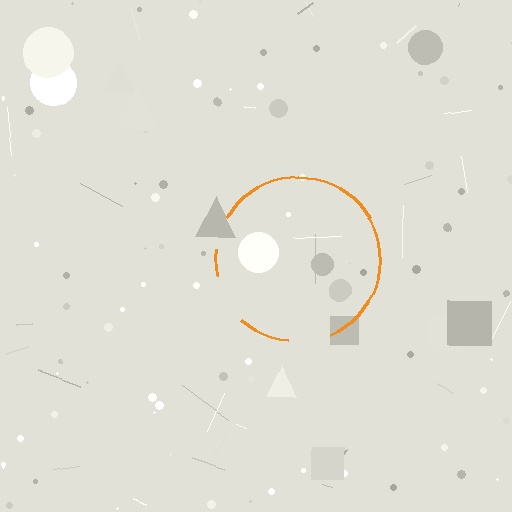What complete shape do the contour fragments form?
The contour fragments form a circle.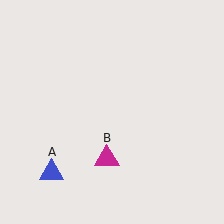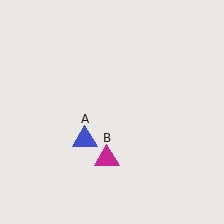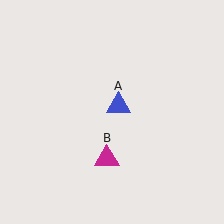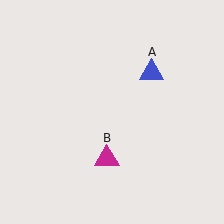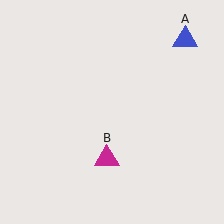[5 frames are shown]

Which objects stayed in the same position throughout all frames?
Magenta triangle (object B) remained stationary.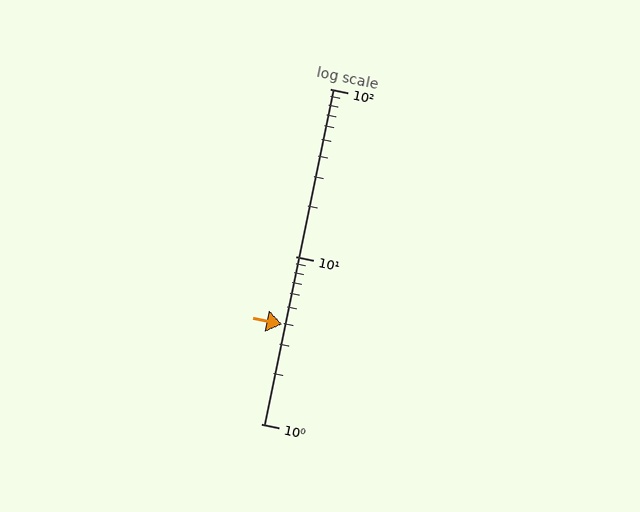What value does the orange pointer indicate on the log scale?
The pointer indicates approximately 3.9.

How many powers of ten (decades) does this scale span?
The scale spans 2 decades, from 1 to 100.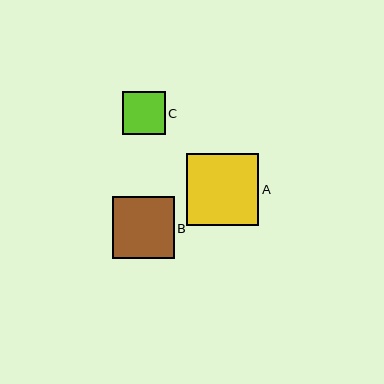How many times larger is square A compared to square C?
Square A is approximately 1.7 times the size of square C.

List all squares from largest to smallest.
From largest to smallest: A, B, C.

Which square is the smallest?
Square C is the smallest with a size of approximately 42 pixels.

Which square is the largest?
Square A is the largest with a size of approximately 72 pixels.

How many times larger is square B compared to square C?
Square B is approximately 1.5 times the size of square C.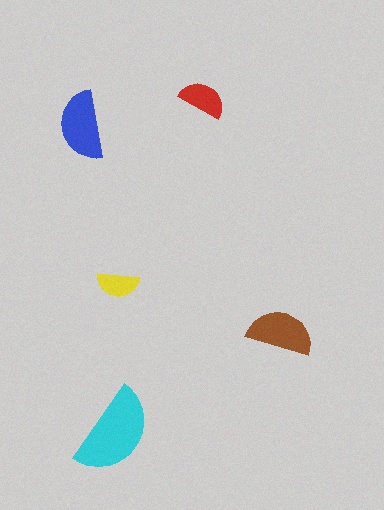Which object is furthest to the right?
The brown semicircle is rightmost.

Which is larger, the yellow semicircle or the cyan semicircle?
The cyan one.